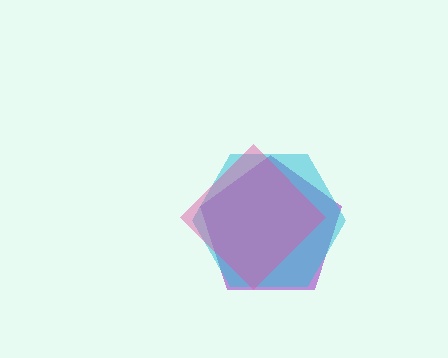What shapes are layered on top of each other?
The layered shapes are: a purple pentagon, a cyan hexagon, a pink diamond.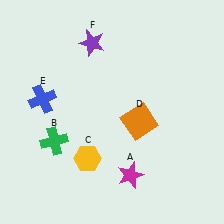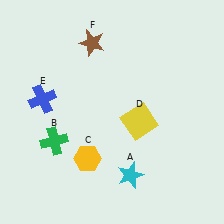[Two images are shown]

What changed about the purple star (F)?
In Image 1, F is purple. In Image 2, it changed to brown.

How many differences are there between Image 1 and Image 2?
There are 3 differences between the two images.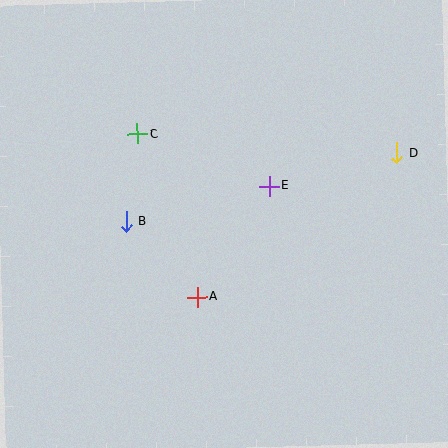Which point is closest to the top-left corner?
Point C is closest to the top-left corner.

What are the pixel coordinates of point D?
Point D is at (397, 153).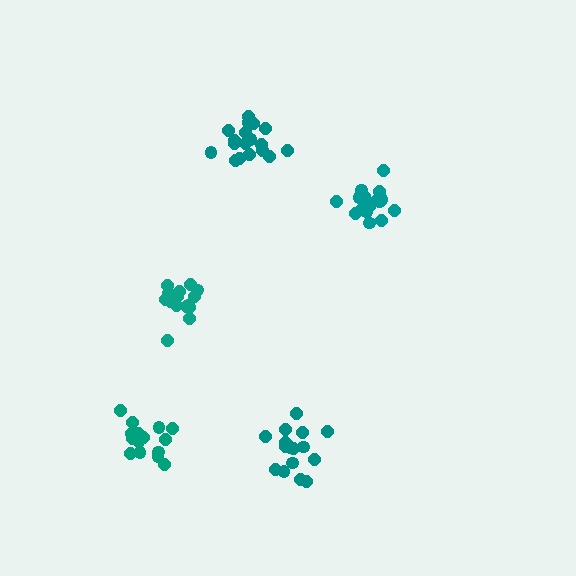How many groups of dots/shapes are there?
There are 5 groups.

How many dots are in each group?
Group 1: 18 dots, Group 2: 16 dots, Group 3: 17 dots, Group 4: 15 dots, Group 5: 16 dots (82 total).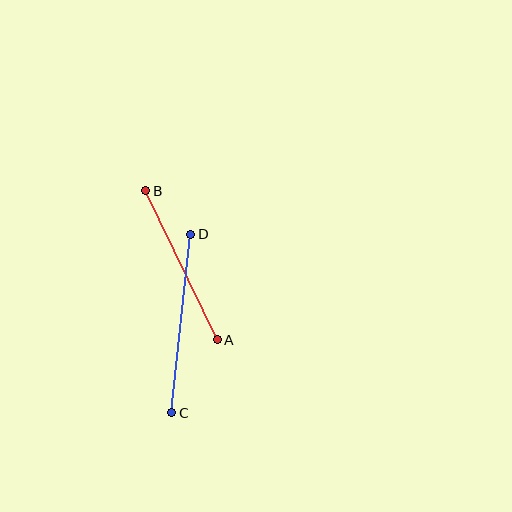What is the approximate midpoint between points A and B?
The midpoint is at approximately (181, 265) pixels.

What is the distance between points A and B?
The distance is approximately 165 pixels.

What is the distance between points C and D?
The distance is approximately 179 pixels.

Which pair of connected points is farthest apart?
Points C and D are farthest apart.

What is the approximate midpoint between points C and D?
The midpoint is at approximately (181, 323) pixels.